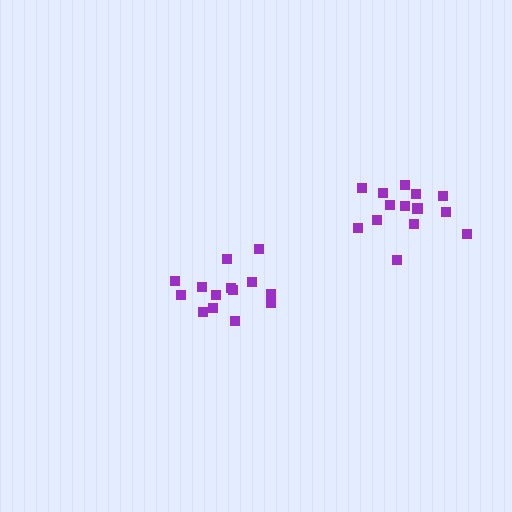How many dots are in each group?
Group 1: 15 dots, Group 2: 14 dots (29 total).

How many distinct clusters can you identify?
There are 2 distinct clusters.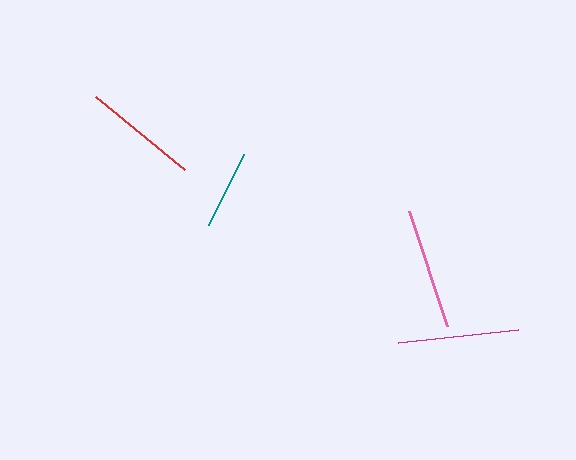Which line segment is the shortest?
The teal line is the shortest at approximately 79 pixels.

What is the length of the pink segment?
The pink segment is approximately 122 pixels long.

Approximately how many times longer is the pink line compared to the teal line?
The pink line is approximately 1.5 times the length of the teal line.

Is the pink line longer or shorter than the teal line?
The pink line is longer than the teal line.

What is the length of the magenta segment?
The magenta segment is approximately 120 pixels long.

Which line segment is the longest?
The pink line is the longest at approximately 122 pixels.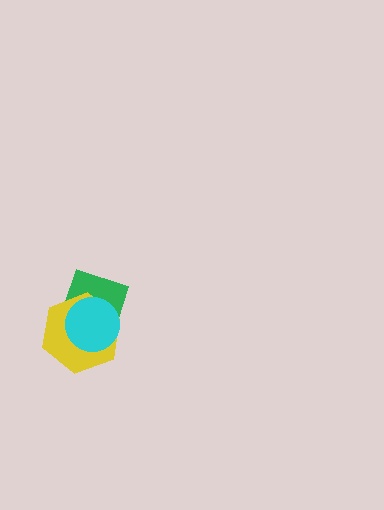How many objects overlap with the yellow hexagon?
2 objects overlap with the yellow hexagon.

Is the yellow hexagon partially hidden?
Yes, it is partially covered by another shape.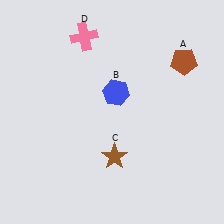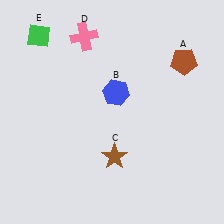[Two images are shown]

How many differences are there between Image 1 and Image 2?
There is 1 difference between the two images.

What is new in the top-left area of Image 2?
A green diamond (E) was added in the top-left area of Image 2.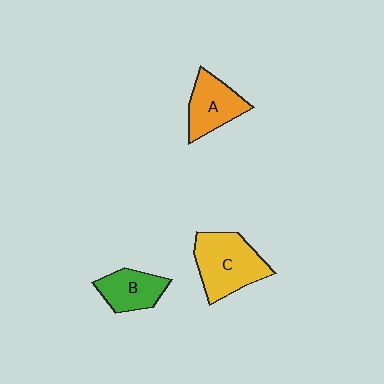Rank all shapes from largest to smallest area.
From largest to smallest: C (yellow), A (orange), B (green).